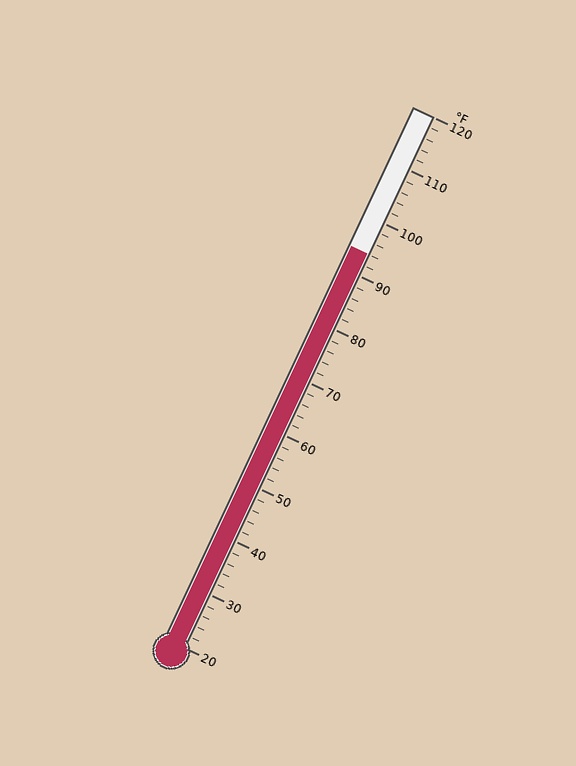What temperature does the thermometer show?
The thermometer shows approximately 94°F.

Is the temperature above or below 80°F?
The temperature is above 80°F.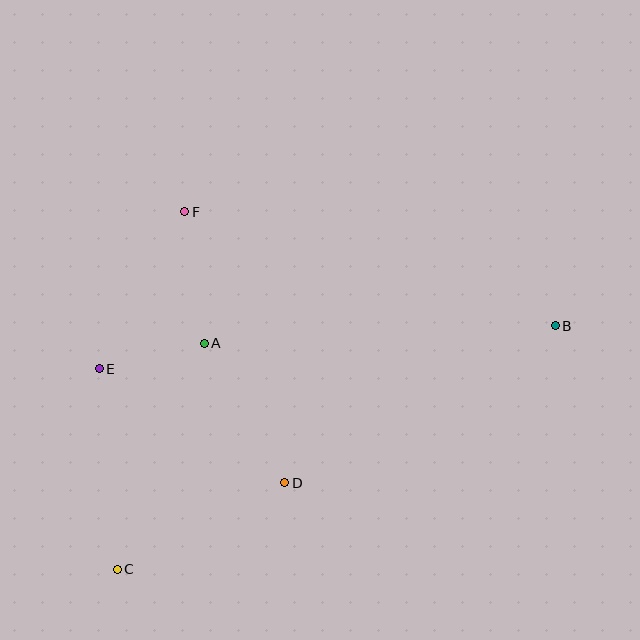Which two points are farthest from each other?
Points B and C are farthest from each other.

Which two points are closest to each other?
Points A and E are closest to each other.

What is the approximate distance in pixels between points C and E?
The distance between C and E is approximately 201 pixels.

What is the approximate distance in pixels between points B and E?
The distance between B and E is approximately 458 pixels.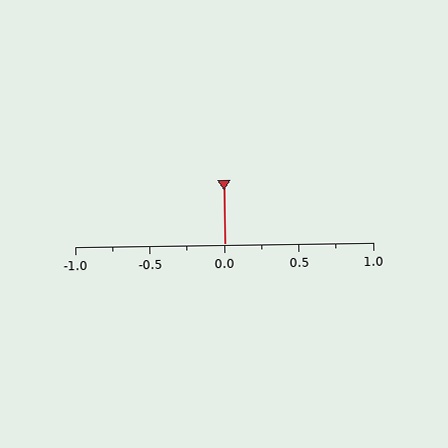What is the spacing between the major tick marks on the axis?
The major ticks are spaced 0.5 apart.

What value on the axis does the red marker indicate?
The marker indicates approximately 0.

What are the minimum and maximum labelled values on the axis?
The axis runs from -1.0 to 1.0.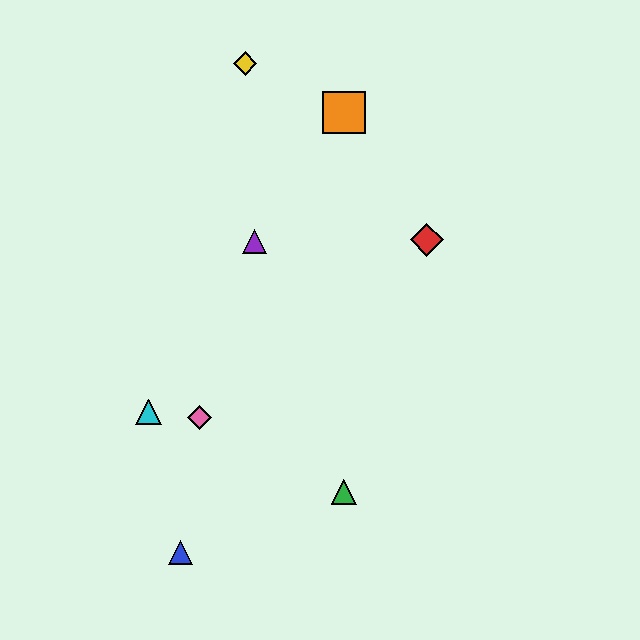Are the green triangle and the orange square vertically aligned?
Yes, both are at x≈344.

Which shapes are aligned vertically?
The green triangle, the orange square are aligned vertically.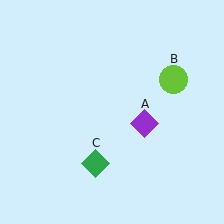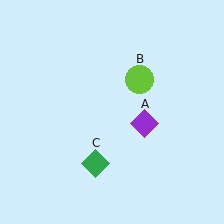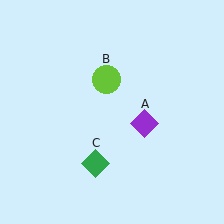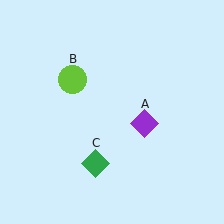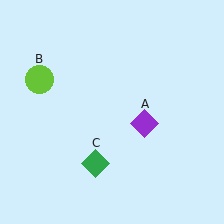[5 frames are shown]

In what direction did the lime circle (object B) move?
The lime circle (object B) moved left.